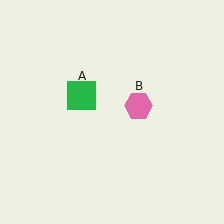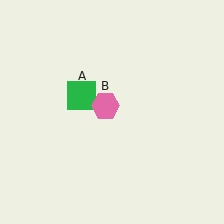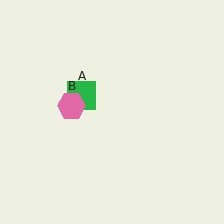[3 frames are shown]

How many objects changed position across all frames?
1 object changed position: pink hexagon (object B).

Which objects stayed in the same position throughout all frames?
Green square (object A) remained stationary.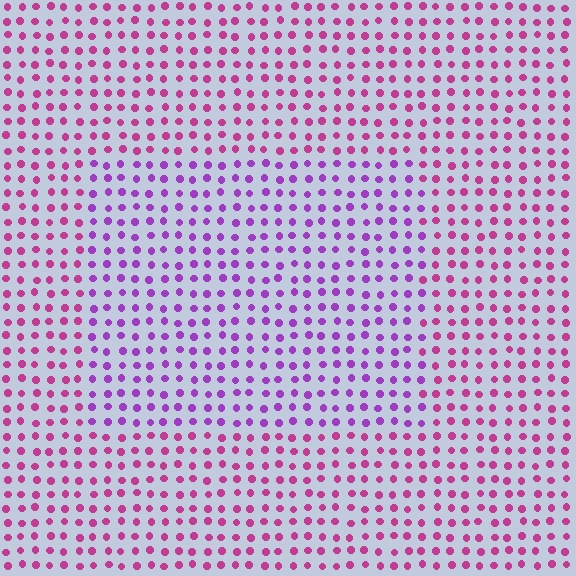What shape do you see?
I see a rectangle.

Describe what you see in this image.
The image is filled with small magenta elements in a uniform arrangement. A rectangle-shaped region is visible where the elements are tinted to a slightly different hue, forming a subtle color boundary.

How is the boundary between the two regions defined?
The boundary is defined purely by a slight shift in hue (about 36 degrees). Spacing, size, and orientation are identical on both sides.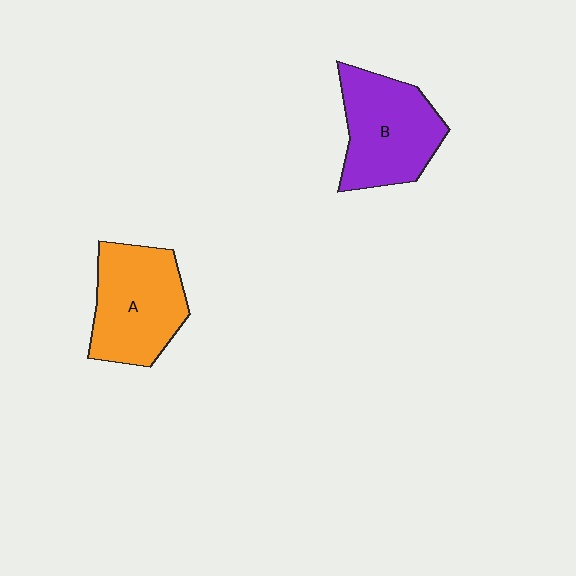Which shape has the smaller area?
Shape A (orange).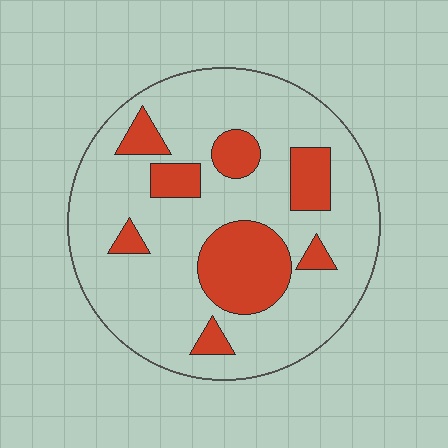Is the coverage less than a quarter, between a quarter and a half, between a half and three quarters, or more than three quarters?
Less than a quarter.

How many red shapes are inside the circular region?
8.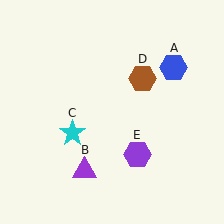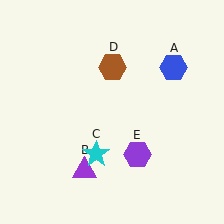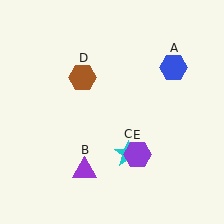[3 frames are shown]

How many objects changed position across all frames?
2 objects changed position: cyan star (object C), brown hexagon (object D).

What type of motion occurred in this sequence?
The cyan star (object C), brown hexagon (object D) rotated counterclockwise around the center of the scene.